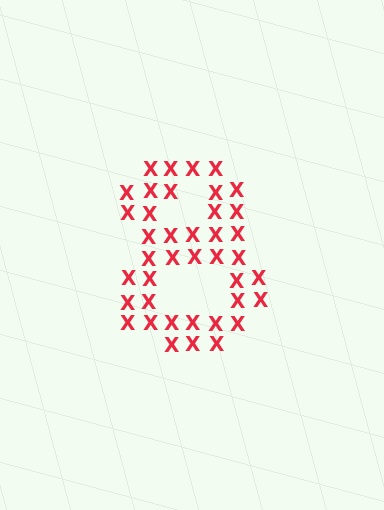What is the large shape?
The large shape is the digit 8.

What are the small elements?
The small elements are letter X's.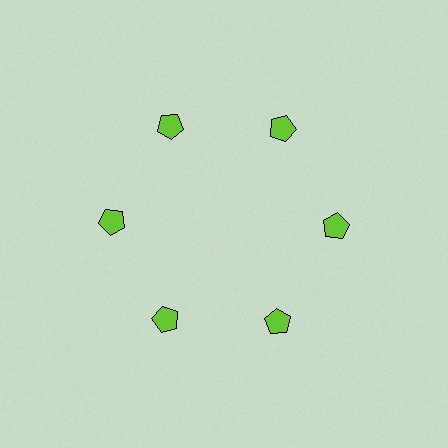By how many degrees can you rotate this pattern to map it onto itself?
The pattern maps onto itself every 60 degrees of rotation.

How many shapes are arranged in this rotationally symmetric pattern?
There are 6 shapes, arranged in 6 groups of 1.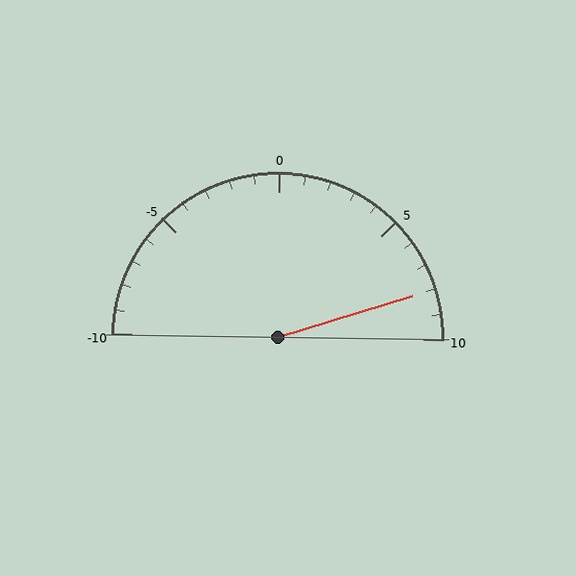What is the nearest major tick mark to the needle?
The nearest major tick mark is 10.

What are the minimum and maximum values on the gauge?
The gauge ranges from -10 to 10.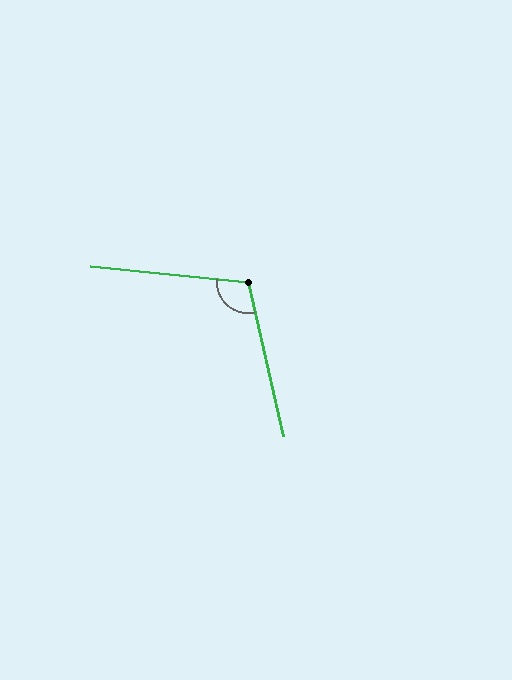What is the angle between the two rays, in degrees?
Approximately 109 degrees.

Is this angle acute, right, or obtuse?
It is obtuse.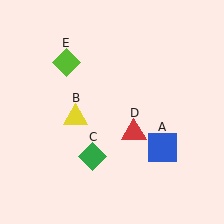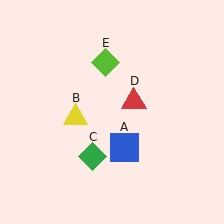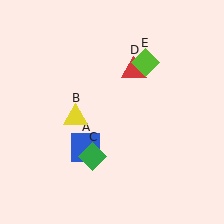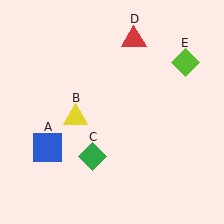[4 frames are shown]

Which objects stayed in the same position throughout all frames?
Yellow triangle (object B) and green diamond (object C) remained stationary.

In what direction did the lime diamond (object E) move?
The lime diamond (object E) moved right.